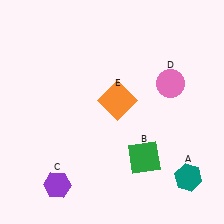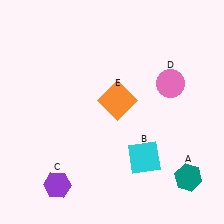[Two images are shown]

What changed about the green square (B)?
In Image 1, B is green. In Image 2, it changed to cyan.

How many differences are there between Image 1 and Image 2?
There is 1 difference between the two images.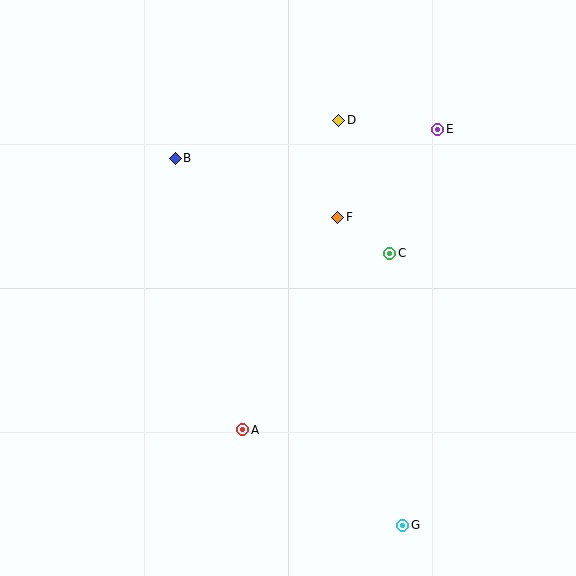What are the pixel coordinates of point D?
Point D is at (339, 120).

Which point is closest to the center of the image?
Point F at (338, 217) is closest to the center.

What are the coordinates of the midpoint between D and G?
The midpoint between D and G is at (371, 323).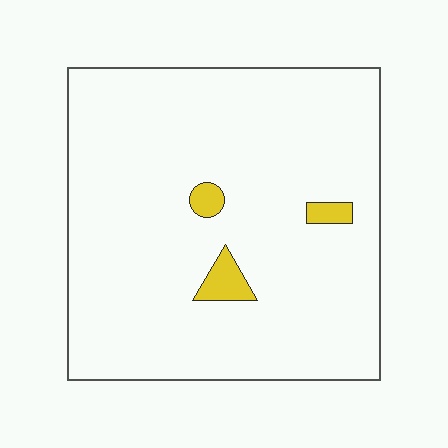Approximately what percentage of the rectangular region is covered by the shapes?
Approximately 5%.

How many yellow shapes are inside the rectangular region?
3.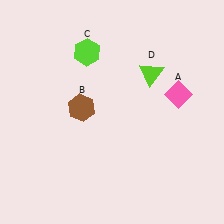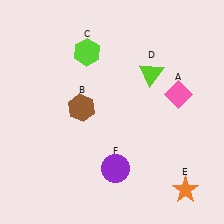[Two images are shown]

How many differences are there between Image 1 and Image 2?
There are 2 differences between the two images.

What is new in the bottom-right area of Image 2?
An orange star (E) was added in the bottom-right area of Image 2.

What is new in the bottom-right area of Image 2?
A purple circle (F) was added in the bottom-right area of Image 2.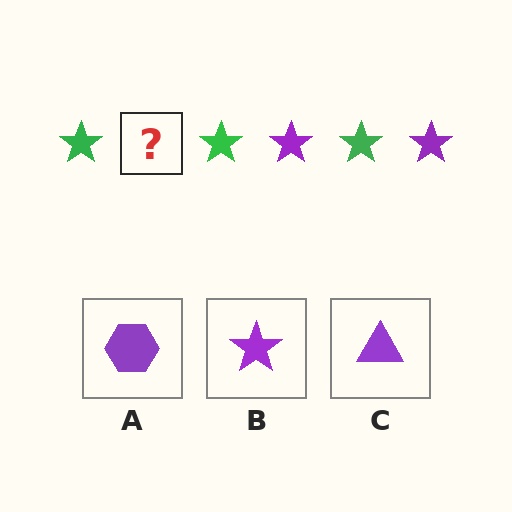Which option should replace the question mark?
Option B.